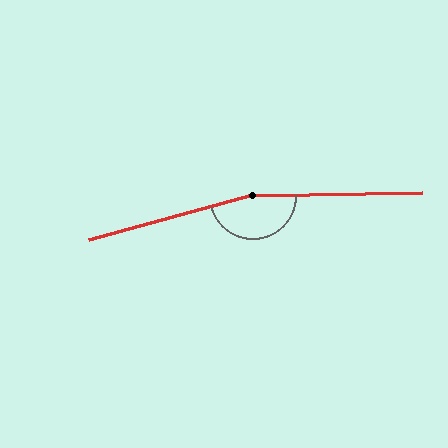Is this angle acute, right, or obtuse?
It is obtuse.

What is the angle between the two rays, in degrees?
Approximately 166 degrees.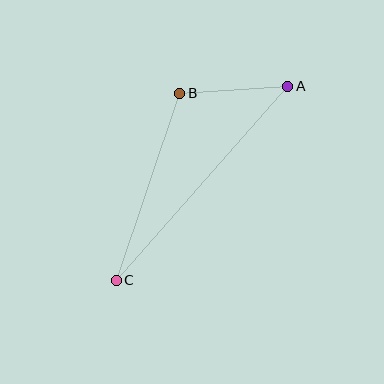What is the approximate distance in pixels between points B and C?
The distance between B and C is approximately 198 pixels.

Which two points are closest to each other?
Points A and B are closest to each other.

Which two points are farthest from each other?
Points A and C are farthest from each other.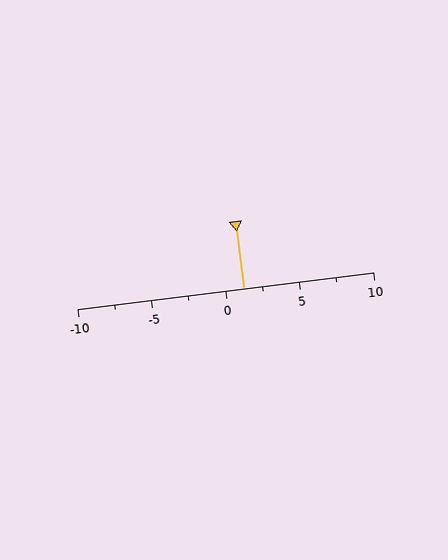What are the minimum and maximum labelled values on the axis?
The axis runs from -10 to 10.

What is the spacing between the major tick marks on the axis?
The major ticks are spaced 5 apart.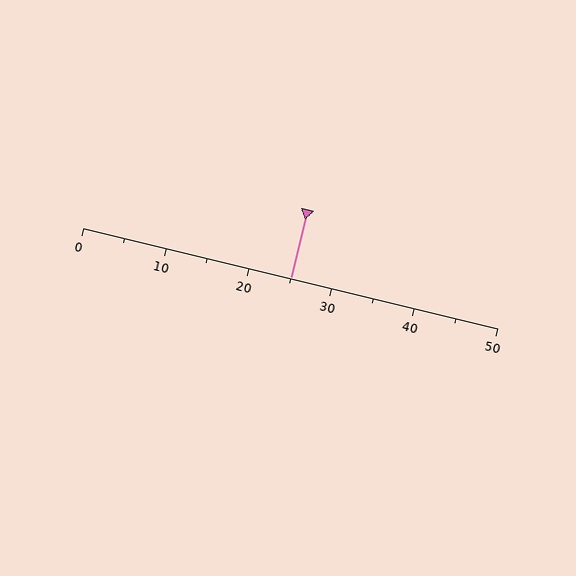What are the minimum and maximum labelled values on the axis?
The axis runs from 0 to 50.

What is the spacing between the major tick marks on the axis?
The major ticks are spaced 10 apart.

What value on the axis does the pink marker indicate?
The marker indicates approximately 25.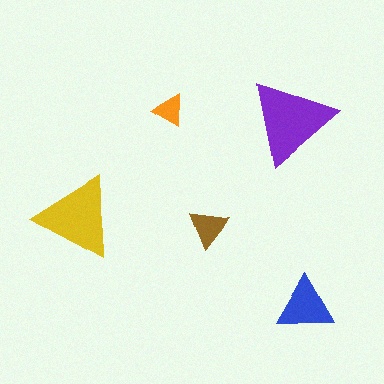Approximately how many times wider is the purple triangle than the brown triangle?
About 2 times wider.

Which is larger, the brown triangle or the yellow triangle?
The yellow one.